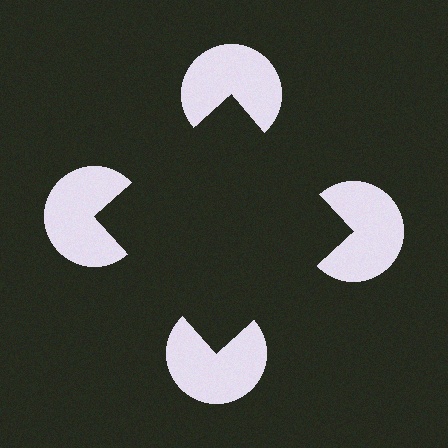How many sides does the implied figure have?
4 sides.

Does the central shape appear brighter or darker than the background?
It typically appears slightly darker than the background, even though no actual brightness change is drawn.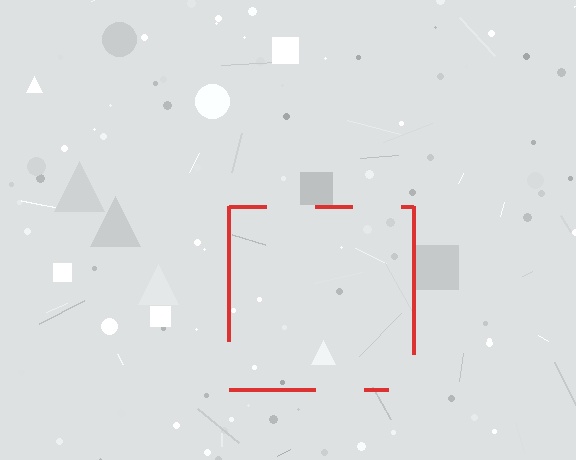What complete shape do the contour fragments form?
The contour fragments form a square.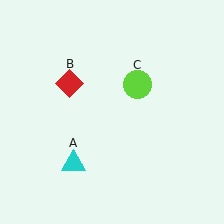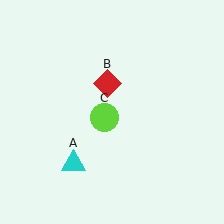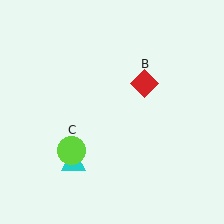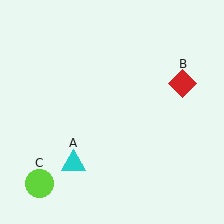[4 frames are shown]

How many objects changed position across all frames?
2 objects changed position: red diamond (object B), lime circle (object C).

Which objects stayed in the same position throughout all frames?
Cyan triangle (object A) remained stationary.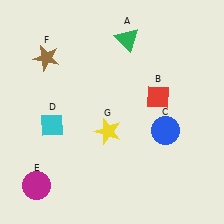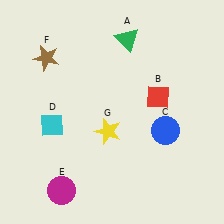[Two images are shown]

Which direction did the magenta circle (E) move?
The magenta circle (E) moved right.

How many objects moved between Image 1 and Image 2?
1 object moved between the two images.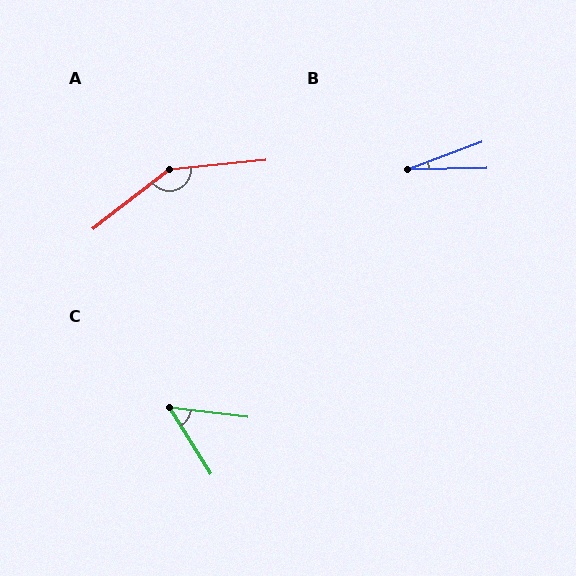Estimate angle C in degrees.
Approximately 51 degrees.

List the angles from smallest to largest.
B (19°), C (51°), A (148°).